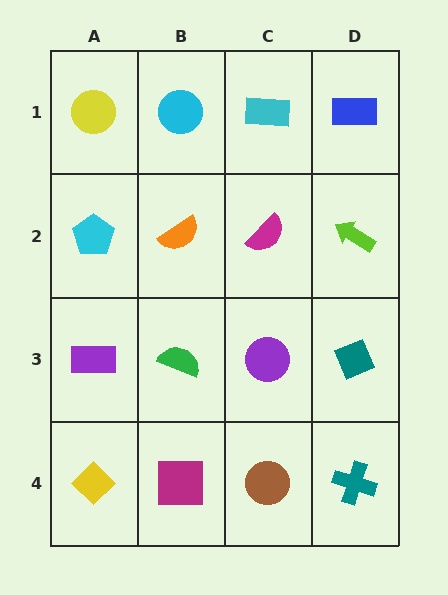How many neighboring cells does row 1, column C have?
3.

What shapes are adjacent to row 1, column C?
A magenta semicircle (row 2, column C), a cyan circle (row 1, column B), a blue rectangle (row 1, column D).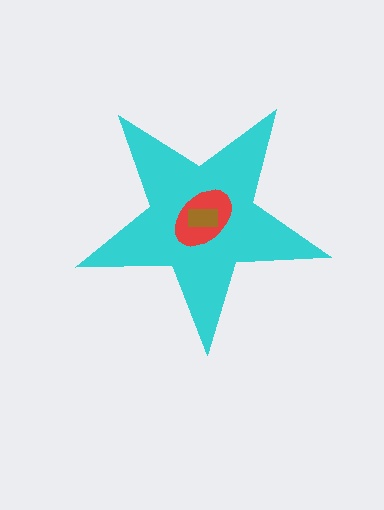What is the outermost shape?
The cyan star.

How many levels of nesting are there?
3.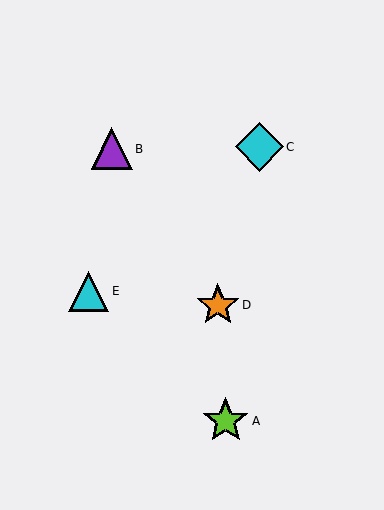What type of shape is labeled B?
Shape B is a purple triangle.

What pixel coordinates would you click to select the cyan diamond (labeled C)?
Click at (259, 147) to select the cyan diamond C.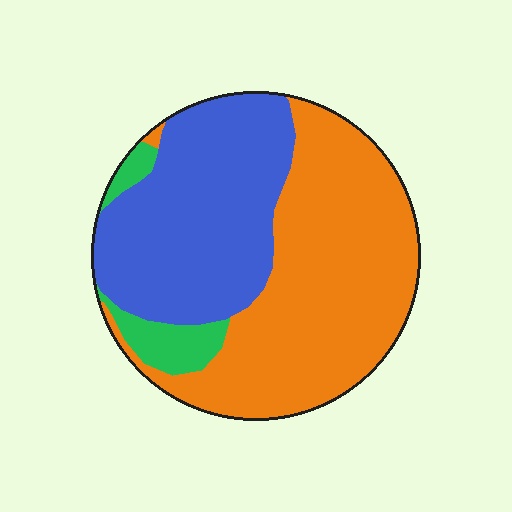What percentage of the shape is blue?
Blue takes up about two fifths (2/5) of the shape.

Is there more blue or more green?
Blue.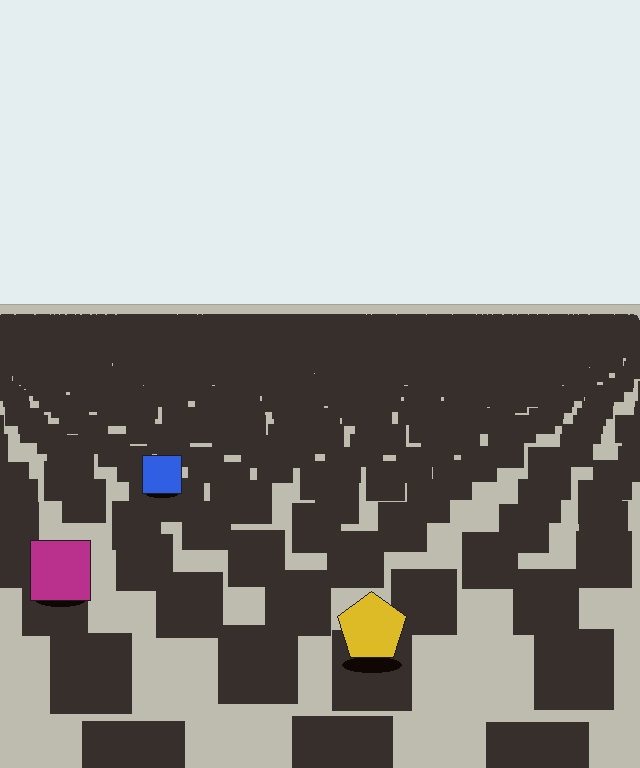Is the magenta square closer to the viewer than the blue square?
Yes. The magenta square is closer — you can tell from the texture gradient: the ground texture is coarser near it.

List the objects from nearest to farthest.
From nearest to farthest: the yellow pentagon, the magenta square, the blue square.